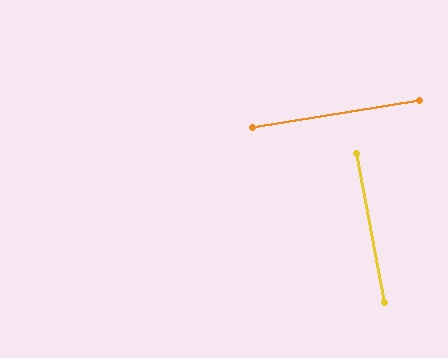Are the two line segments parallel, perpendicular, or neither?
Perpendicular — they meet at approximately 88°.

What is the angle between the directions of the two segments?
Approximately 88 degrees.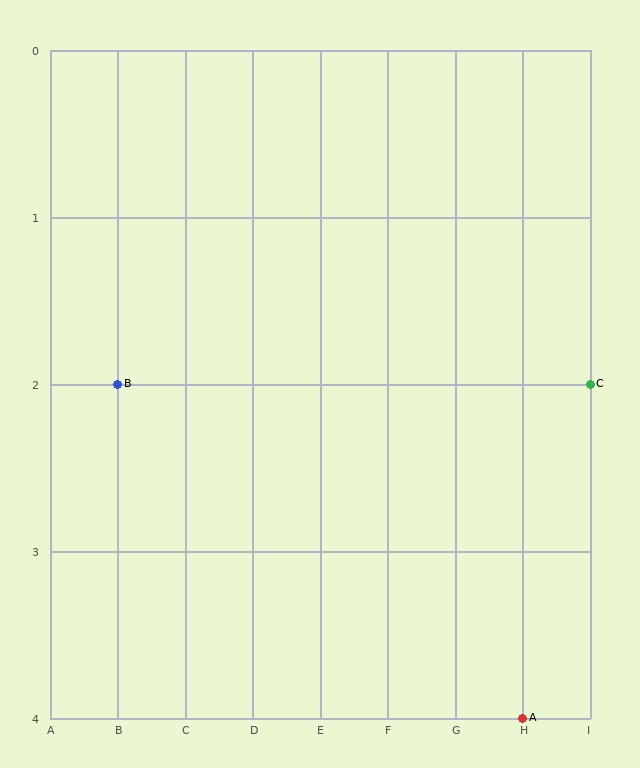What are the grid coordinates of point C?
Point C is at grid coordinates (I, 2).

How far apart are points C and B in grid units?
Points C and B are 7 columns apart.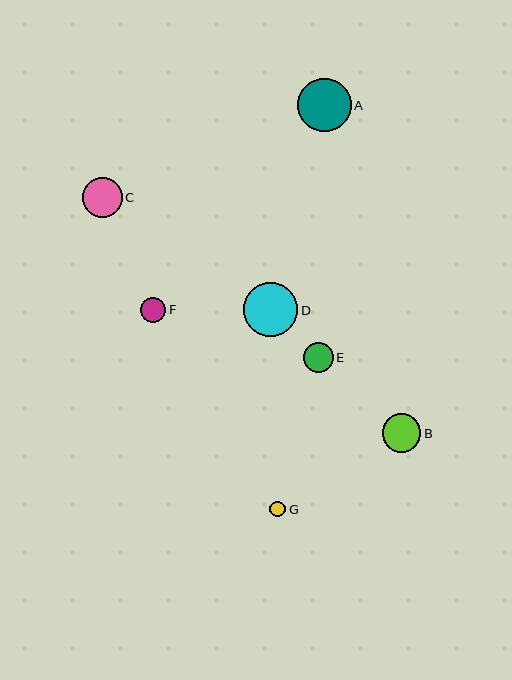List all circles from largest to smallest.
From largest to smallest: D, A, C, B, E, F, G.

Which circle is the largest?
Circle D is the largest with a size of approximately 54 pixels.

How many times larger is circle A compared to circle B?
Circle A is approximately 1.4 times the size of circle B.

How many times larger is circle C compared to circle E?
Circle C is approximately 1.3 times the size of circle E.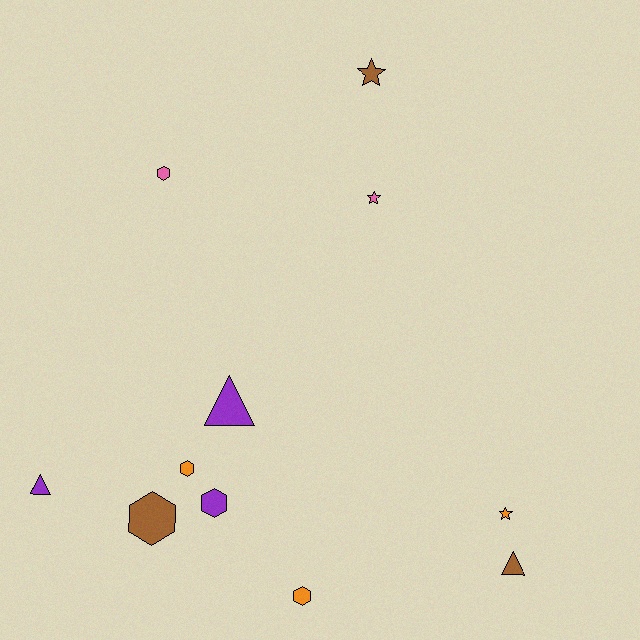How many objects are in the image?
There are 11 objects.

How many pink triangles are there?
There are no pink triangles.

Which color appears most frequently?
Brown, with 3 objects.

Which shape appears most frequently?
Hexagon, with 5 objects.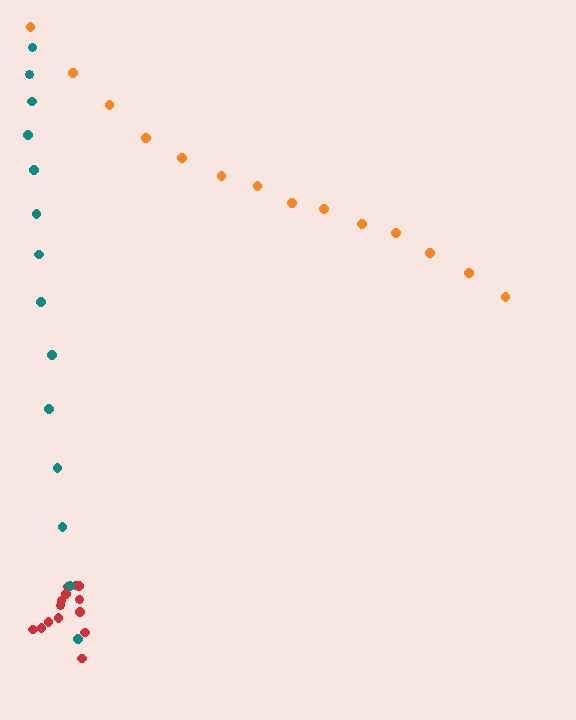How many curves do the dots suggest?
There are 3 distinct paths.